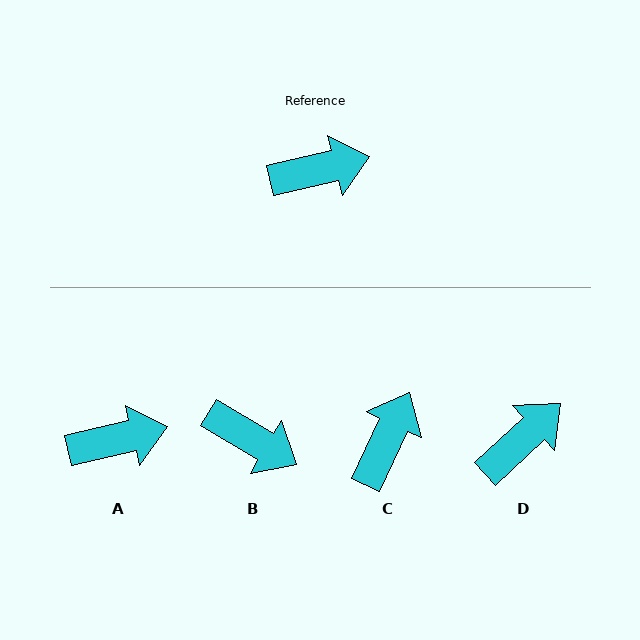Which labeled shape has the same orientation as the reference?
A.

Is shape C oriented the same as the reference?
No, it is off by about 52 degrees.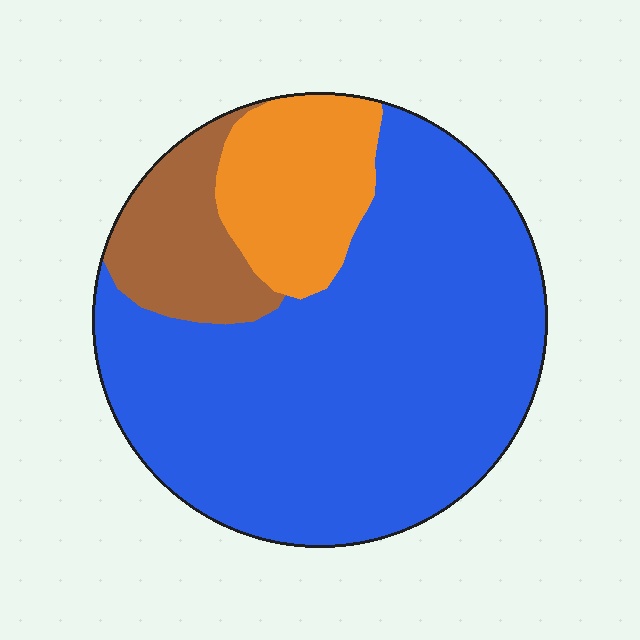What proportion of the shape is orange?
Orange takes up about one sixth (1/6) of the shape.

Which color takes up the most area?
Blue, at roughly 70%.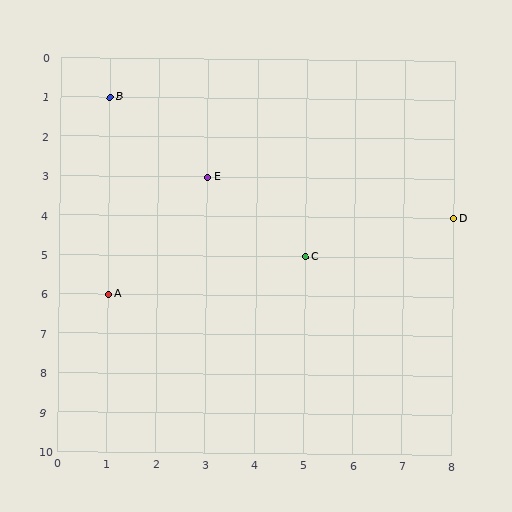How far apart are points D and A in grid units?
Points D and A are 7 columns and 2 rows apart (about 7.3 grid units diagonally).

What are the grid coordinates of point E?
Point E is at grid coordinates (3, 3).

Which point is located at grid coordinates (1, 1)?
Point B is at (1, 1).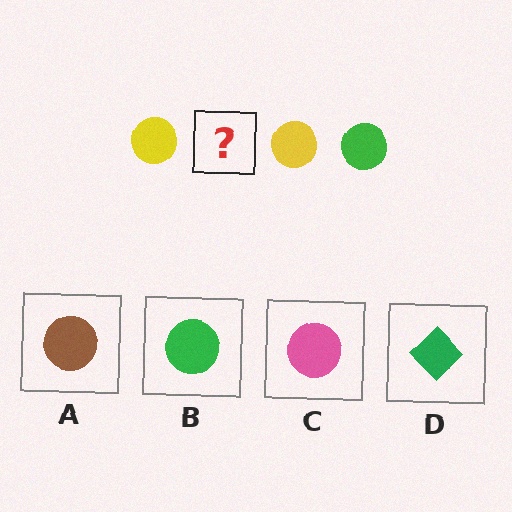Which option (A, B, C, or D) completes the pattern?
B.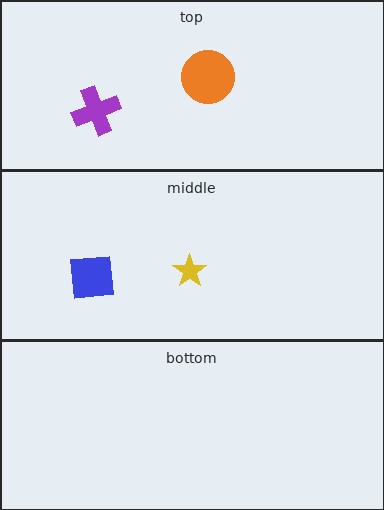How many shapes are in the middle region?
2.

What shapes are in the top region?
The orange circle, the purple cross.